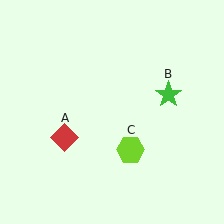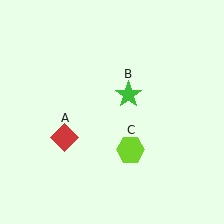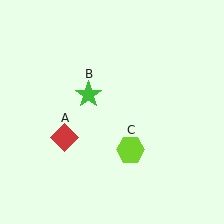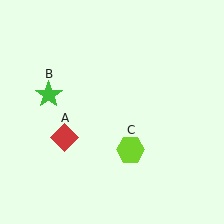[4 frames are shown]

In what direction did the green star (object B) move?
The green star (object B) moved left.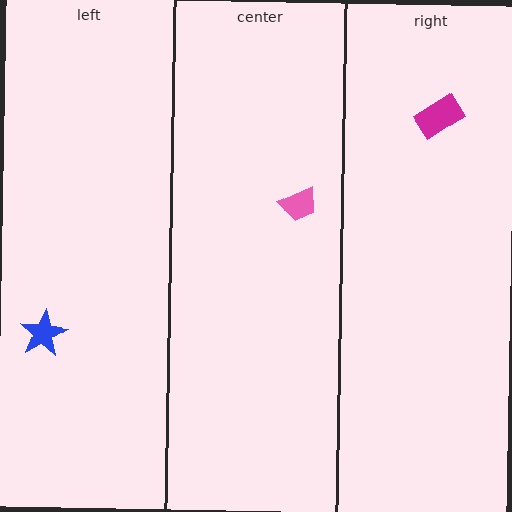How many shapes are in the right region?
1.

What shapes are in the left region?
The blue star.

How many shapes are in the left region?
1.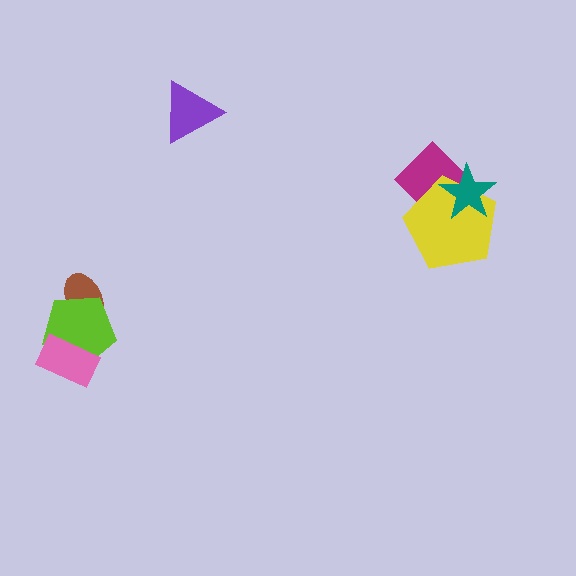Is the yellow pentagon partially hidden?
Yes, it is partially covered by another shape.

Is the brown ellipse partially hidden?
Yes, it is partially covered by another shape.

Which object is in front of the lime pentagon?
The pink rectangle is in front of the lime pentagon.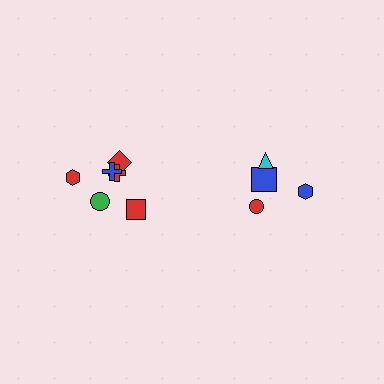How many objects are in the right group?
There are 4 objects.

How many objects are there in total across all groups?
There are 10 objects.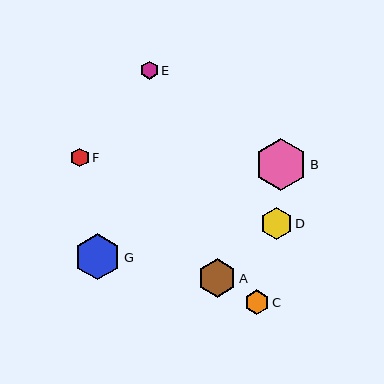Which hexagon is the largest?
Hexagon B is the largest with a size of approximately 52 pixels.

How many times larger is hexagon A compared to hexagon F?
Hexagon A is approximately 2.1 times the size of hexagon F.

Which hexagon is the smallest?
Hexagon E is the smallest with a size of approximately 18 pixels.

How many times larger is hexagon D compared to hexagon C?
Hexagon D is approximately 1.3 times the size of hexagon C.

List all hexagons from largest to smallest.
From largest to smallest: B, G, A, D, C, F, E.